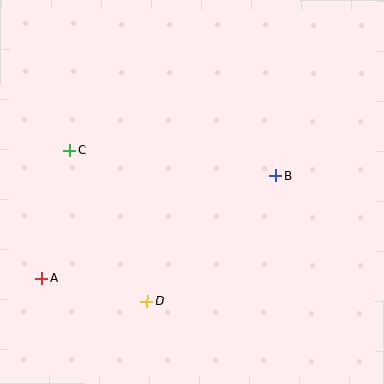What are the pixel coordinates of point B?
Point B is at (276, 176).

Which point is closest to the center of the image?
Point B at (276, 176) is closest to the center.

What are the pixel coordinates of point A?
Point A is at (41, 279).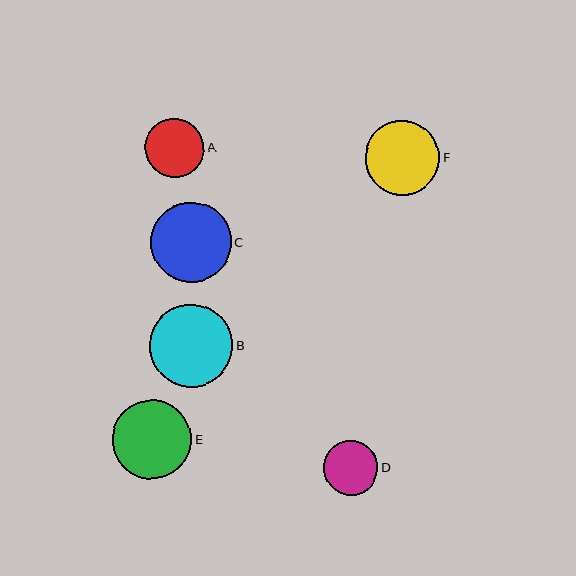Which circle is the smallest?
Circle D is the smallest with a size of approximately 54 pixels.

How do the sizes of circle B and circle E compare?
Circle B and circle E are approximately the same size.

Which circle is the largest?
Circle B is the largest with a size of approximately 84 pixels.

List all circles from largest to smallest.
From largest to smallest: B, C, E, F, A, D.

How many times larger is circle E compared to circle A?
Circle E is approximately 1.3 times the size of circle A.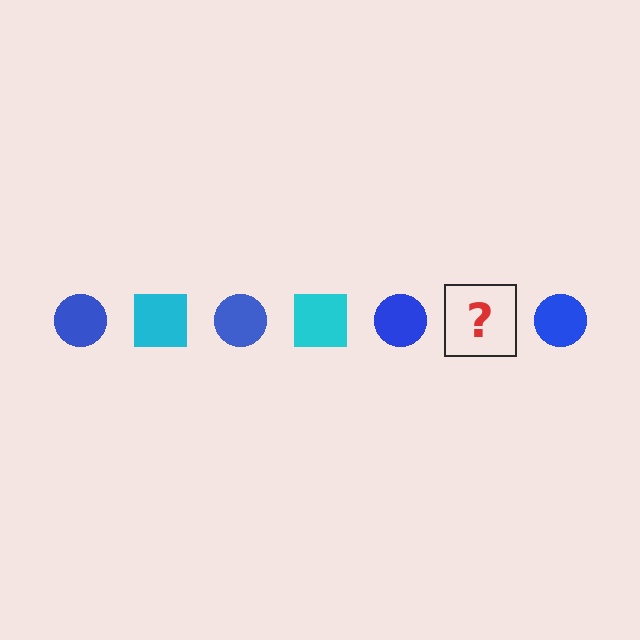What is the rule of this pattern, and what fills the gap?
The rule is that the pattern alternates between blue circle and cyan square. The gap should be filled with a cyan square.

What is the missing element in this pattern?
The missing element is a cyan square.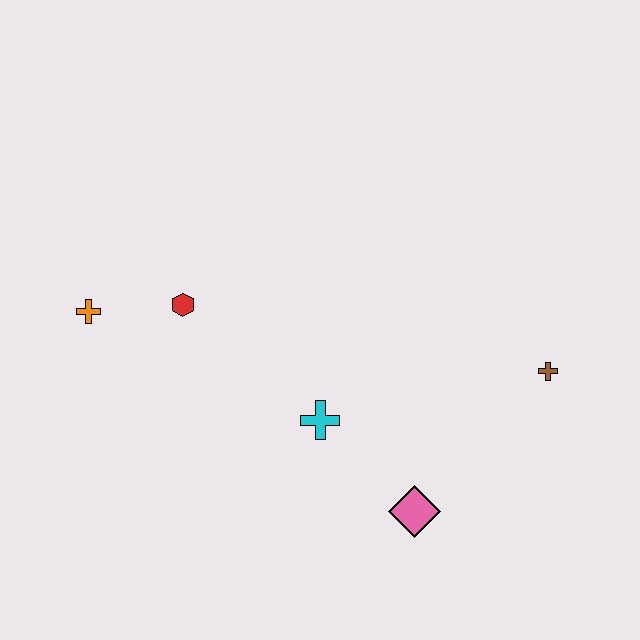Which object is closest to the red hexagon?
The orange cross is closest to the red hexagon.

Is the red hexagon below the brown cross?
No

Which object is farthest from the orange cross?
The brown cross is farthest from the orange cross.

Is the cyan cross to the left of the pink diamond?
Yes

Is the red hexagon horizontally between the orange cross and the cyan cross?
Yes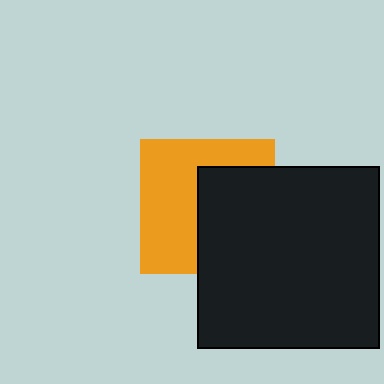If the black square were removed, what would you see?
You would see the complete orange square.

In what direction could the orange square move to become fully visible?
The orange square could move left. That would shift it out from behind the black square entirely.